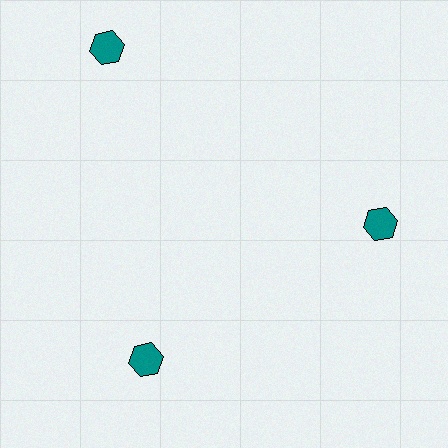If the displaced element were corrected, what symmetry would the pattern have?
It would have 3-fold rotational symmetry — the pattern would map onto itself every 120 degrees.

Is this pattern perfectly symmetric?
No. The 3 teal hexagons are arranged in a ring, but one element near the 11 o'clock position is pushed outward from the center, breaking the 3-fold rotational symmetry.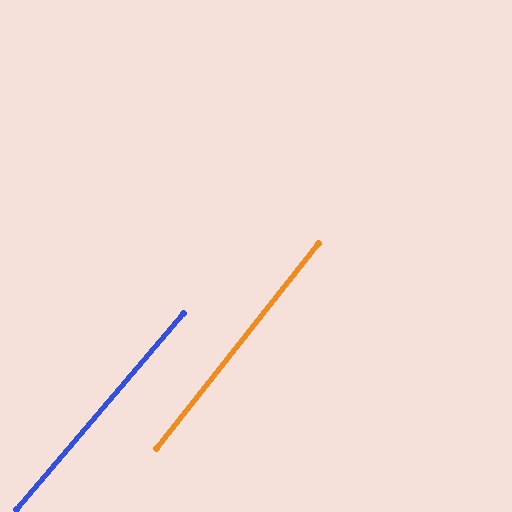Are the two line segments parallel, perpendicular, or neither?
Parallel — their directions differ by only 2.0°.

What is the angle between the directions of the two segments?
Approximately 2 degrees.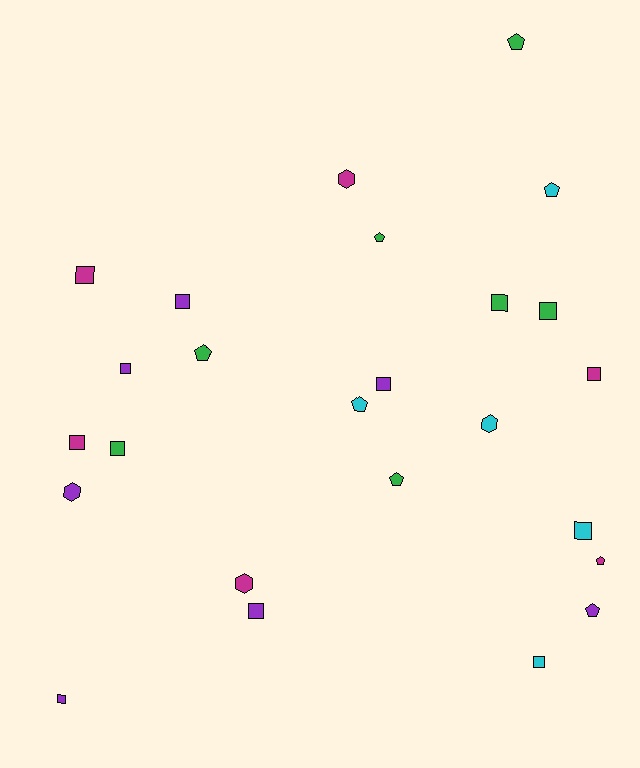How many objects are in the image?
There are 25 objects.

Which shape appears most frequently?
Square, with 13 objects.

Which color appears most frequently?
Purple, with 7 objects.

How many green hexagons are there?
There are no green hexagons.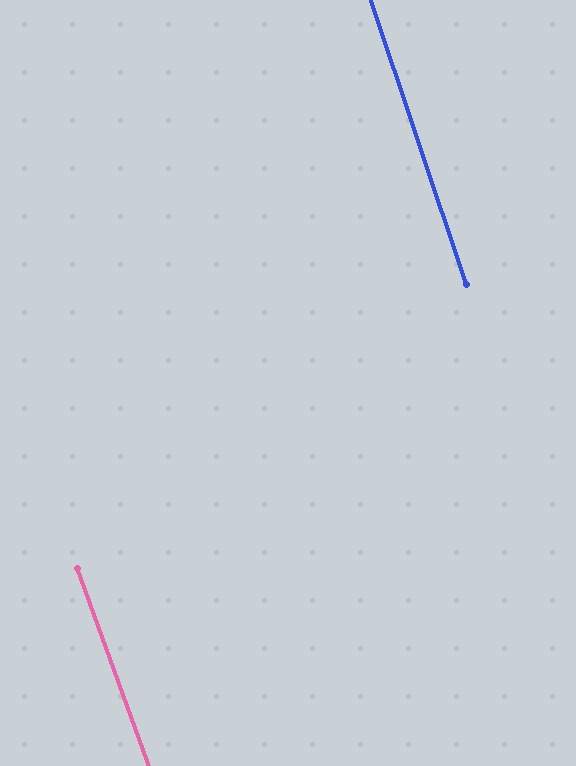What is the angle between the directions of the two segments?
Approximately 1 degree.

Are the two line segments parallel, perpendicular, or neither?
Parallel — their directions differ by only 1.4°.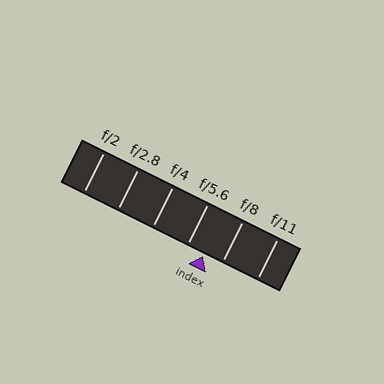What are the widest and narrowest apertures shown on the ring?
The widest aperture shown is f/2 and the narrowest is f/11.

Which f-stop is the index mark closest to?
The index mark is closest to f/8.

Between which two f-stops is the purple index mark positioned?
The index mark is between f/5.6 and f/8.